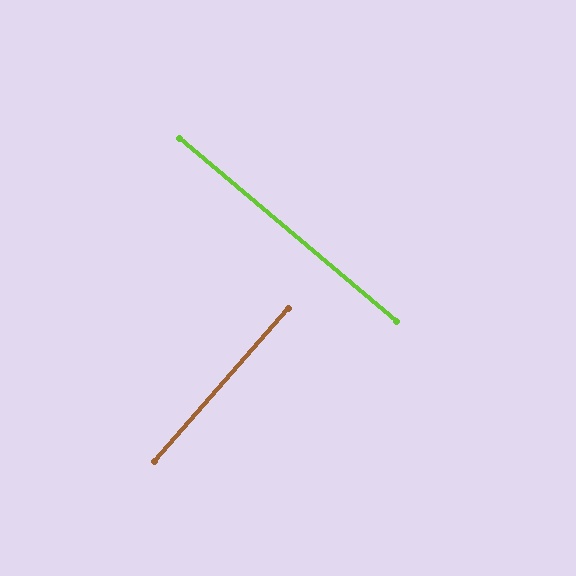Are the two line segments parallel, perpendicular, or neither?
Perpendicular — they meet at approximately 89°.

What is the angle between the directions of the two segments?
Approximately 89 degrees.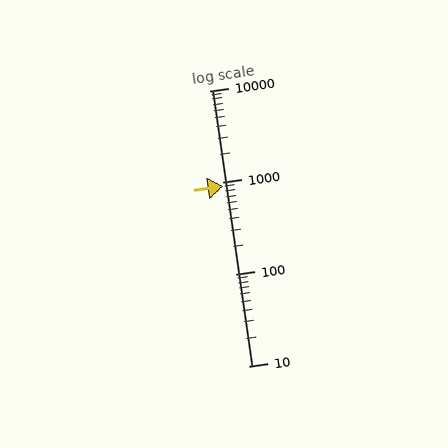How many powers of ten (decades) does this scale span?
The scale spans 3 decades, from 10 to 10000.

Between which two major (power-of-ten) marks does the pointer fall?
The pointer is between 100 and 1000.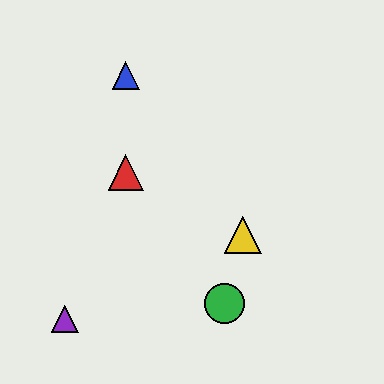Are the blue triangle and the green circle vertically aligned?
No, the blue triangle is at x≈126 and the green circle is at x≈224.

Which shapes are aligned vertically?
The red triangle, the blue triangle are aligned vertically.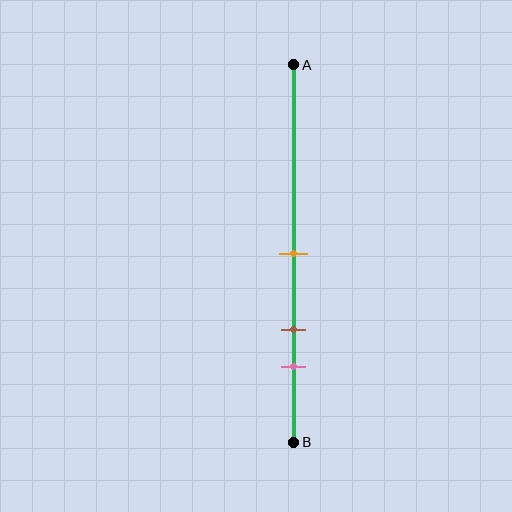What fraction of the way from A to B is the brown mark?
The brown mark is approximately 70% (0.7) of the way from A to B.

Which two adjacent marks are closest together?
The brown and pink marks are the closest adjacent pair.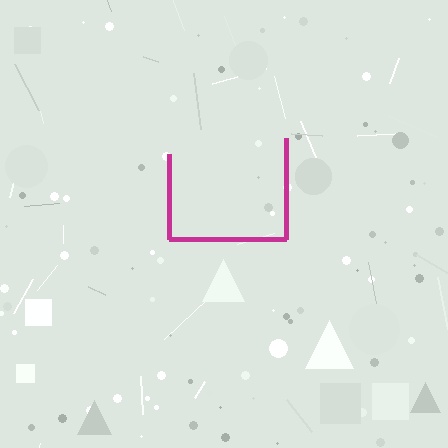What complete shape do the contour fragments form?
The contour fragments form a square.